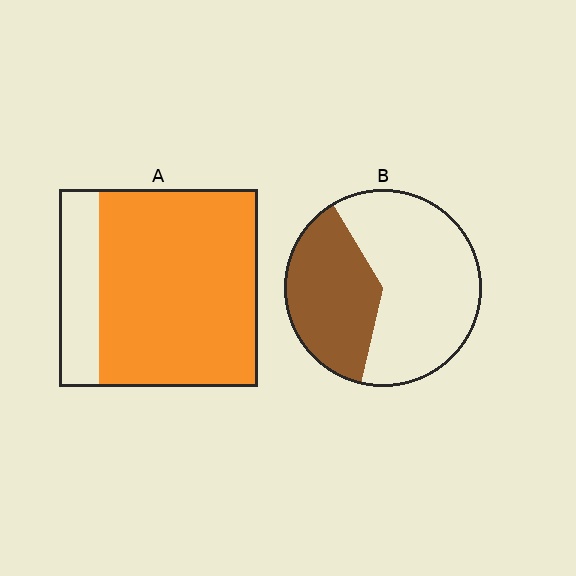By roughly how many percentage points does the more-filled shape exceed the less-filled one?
By roughly 40 percentage points (A over B).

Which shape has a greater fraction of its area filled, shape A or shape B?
Shape A.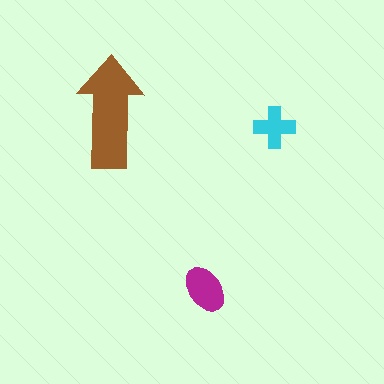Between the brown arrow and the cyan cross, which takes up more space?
The brown arrow.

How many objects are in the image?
There are 3 objects in the image.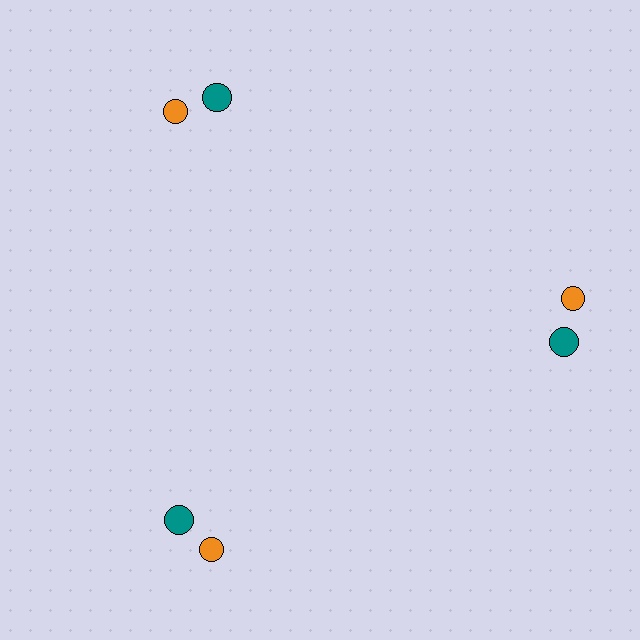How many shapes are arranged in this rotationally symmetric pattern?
There are 6 shapes, arranged in 3 groups of 2.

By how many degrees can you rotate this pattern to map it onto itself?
The pattern maps onto itself every 120 degrees of rotation.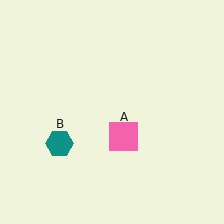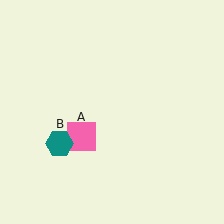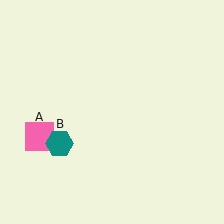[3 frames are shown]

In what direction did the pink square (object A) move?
The pink square (object A) moved left.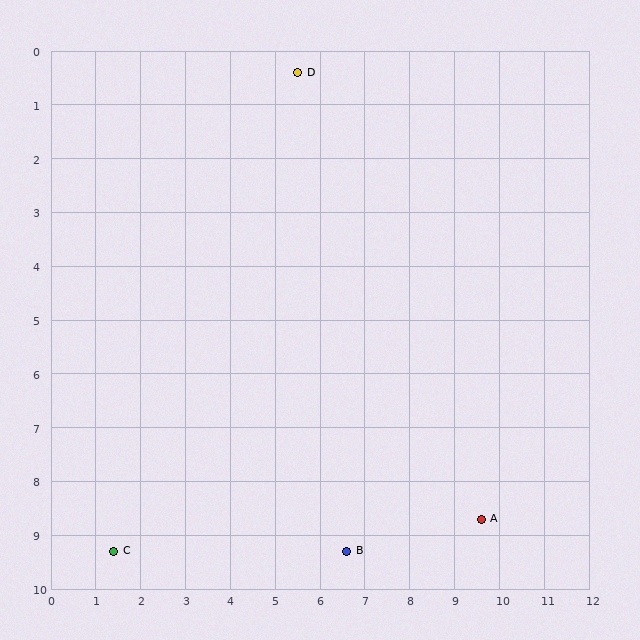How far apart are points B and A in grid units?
Points B and A are about 3.1 grid units apart.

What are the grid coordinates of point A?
Point A is at approximately (9.6, 8.7).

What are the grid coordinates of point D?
Point D is at approximately (5.5, 0.4).